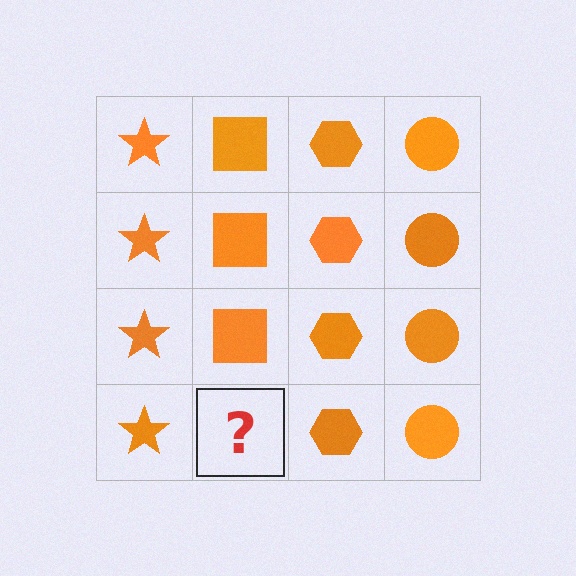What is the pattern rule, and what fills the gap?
The rule is that each column has a consistent shape. The gap should be filled with an orange square.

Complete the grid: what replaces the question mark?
The question mark should be replaced with an orange square.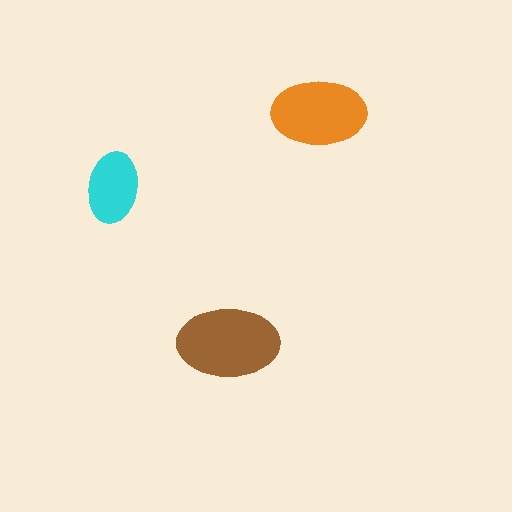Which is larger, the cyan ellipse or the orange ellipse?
The orange one.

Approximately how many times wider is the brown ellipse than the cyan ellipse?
About 1.5 times wider.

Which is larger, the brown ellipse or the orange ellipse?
The brown one.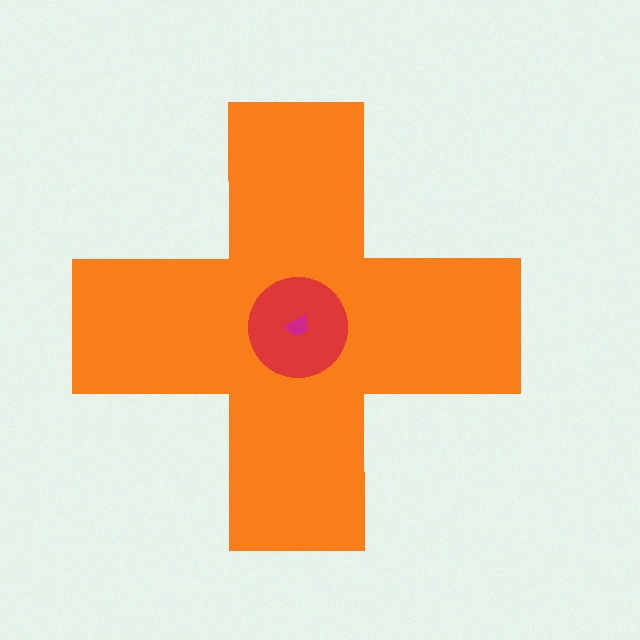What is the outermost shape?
The orange cross.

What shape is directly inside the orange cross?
The red circle.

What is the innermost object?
The magenta trapezoid.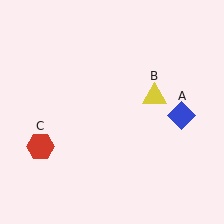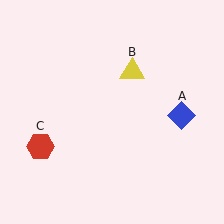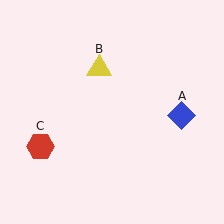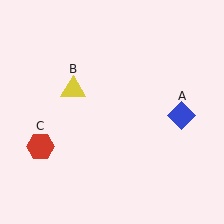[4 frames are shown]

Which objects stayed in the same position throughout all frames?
Blue diamond (object A) and red hexagon (object C) remained stationary.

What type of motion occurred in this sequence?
The yellow triangle (object B) rotated counterclockwise around the center of the scene.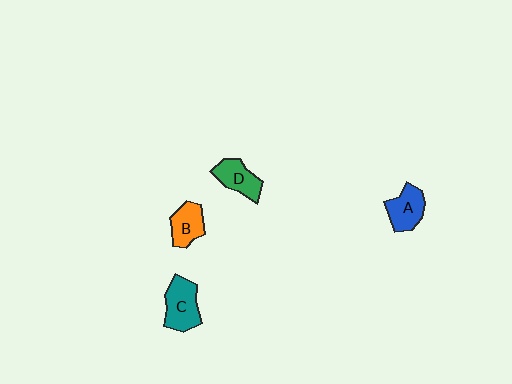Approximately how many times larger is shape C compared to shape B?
Approximately 1.3 times.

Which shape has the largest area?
Shape C (teal).